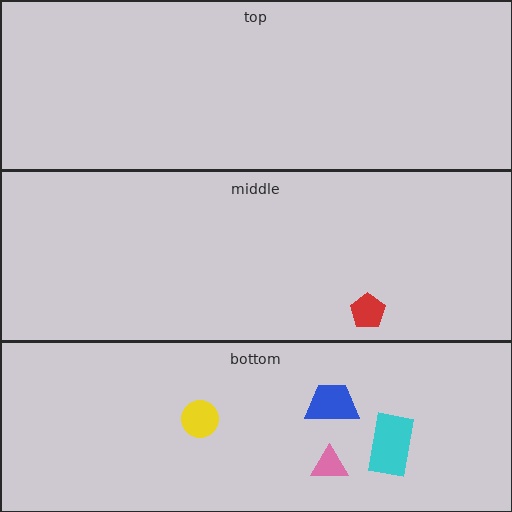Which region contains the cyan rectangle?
The bottom region.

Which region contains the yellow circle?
The bottom region.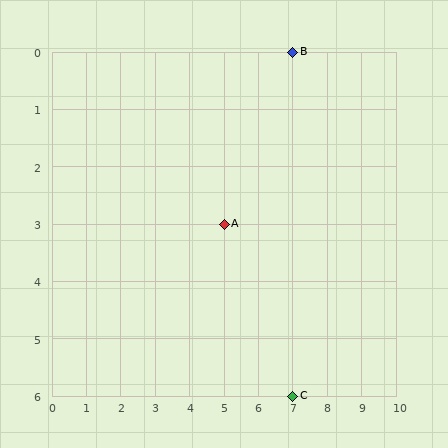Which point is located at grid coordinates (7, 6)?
Point C is at (7, 6).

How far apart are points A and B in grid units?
Points A and B are 2 columns and 3 rows apart (about 3.6 grid units diagonally).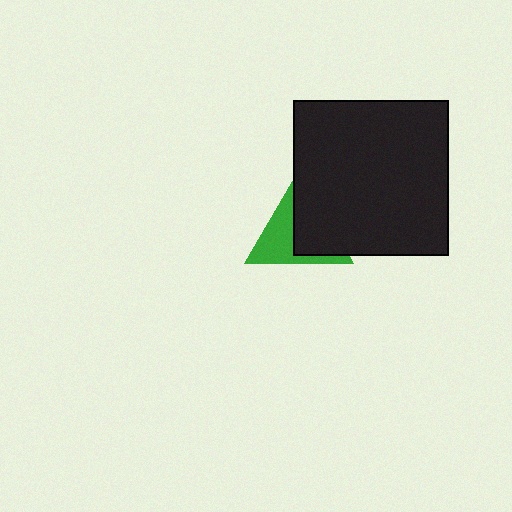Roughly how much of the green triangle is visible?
About half of it is visible (roughly 49%).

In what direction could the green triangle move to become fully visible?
The green triangle could move left. That would shift it out from behind the black square entirely.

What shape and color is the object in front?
The object in front is a black square.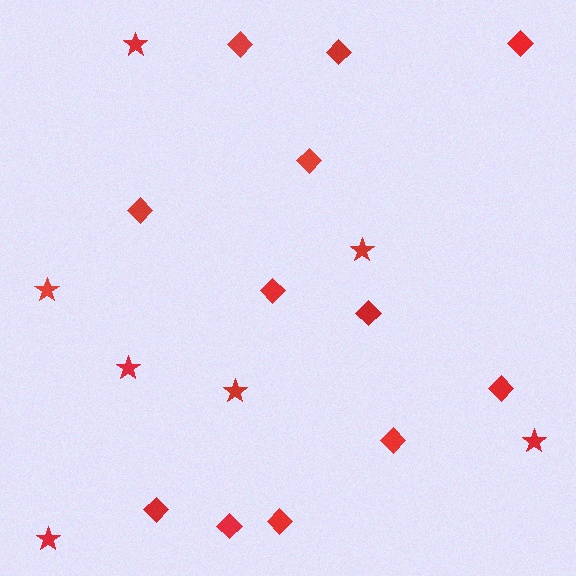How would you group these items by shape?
There are 2 groups: one group of stars (7) and one group of diamonds (12).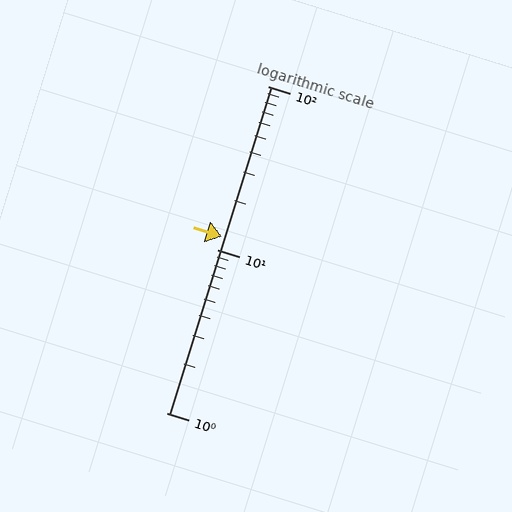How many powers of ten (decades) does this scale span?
The scale spans 2 decades, from 1 to 100.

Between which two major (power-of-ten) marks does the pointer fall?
The pointer is between 10 and 100.